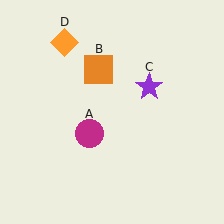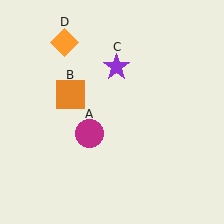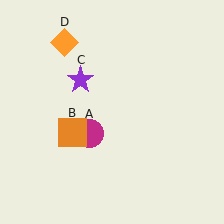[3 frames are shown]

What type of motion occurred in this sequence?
The orange square (object B), purple star (object C) rotated counterclockwise around the center of the scene.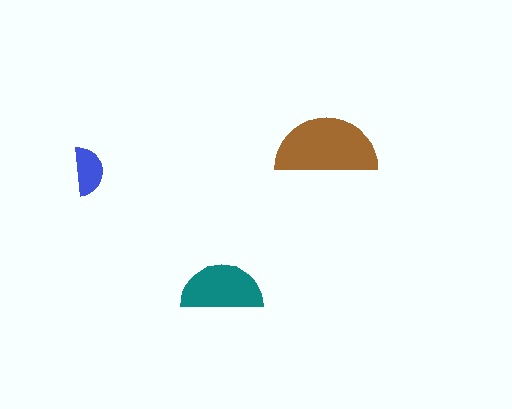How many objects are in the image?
There are 3 objects in the image.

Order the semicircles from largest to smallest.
the brown one, the teal one, the blue one.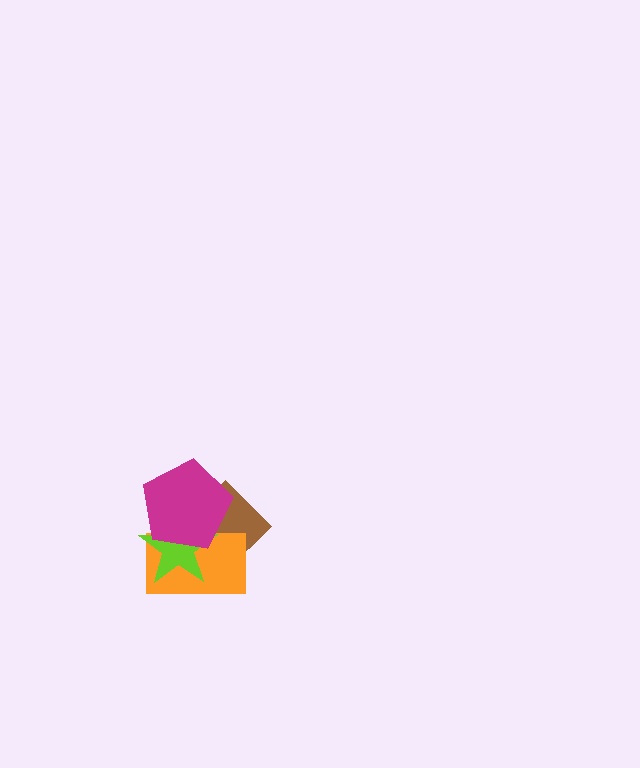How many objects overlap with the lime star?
3 objects overlap with the lime star.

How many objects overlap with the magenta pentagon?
3 objects overlap with the magenta pentagon.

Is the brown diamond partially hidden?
Yes, it is partially covered by another shape.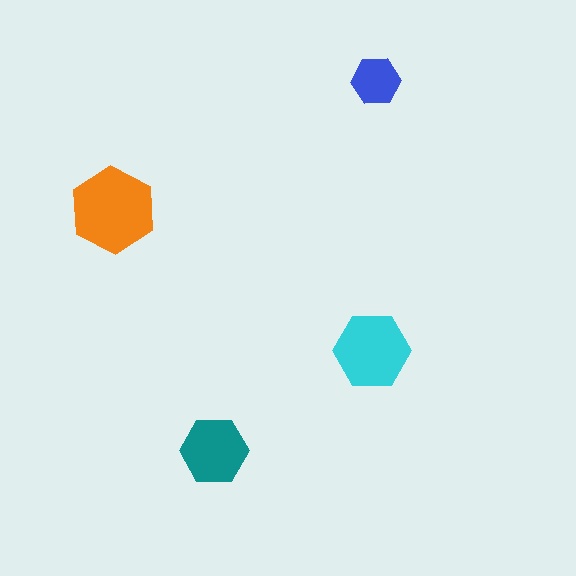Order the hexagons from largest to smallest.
the orange one, the cyan one, the teal one, the blue one.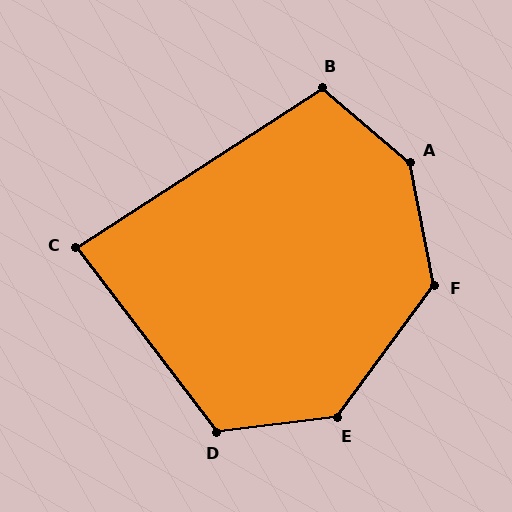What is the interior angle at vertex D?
Approximately 120 degrees (obtuse).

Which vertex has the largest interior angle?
A, at approximately 141 degrees.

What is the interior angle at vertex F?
Approximately 133 degrees (obtuse).